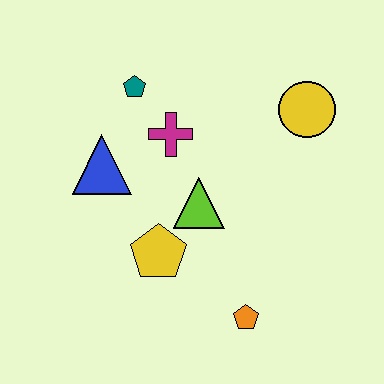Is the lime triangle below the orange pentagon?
No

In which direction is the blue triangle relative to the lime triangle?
The blue triangle is to the left of the lime triangle.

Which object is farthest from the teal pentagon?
The orange pentagon is farthest from the teal pentagon.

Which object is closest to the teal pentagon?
The magenta cross is closest to the teal pentagon.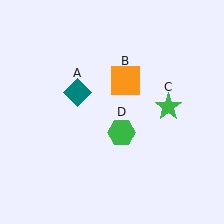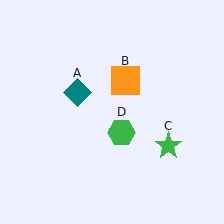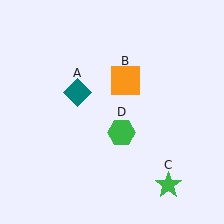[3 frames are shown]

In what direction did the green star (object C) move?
The green star (object C) moved down.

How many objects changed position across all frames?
1 object changed position: green star (object C).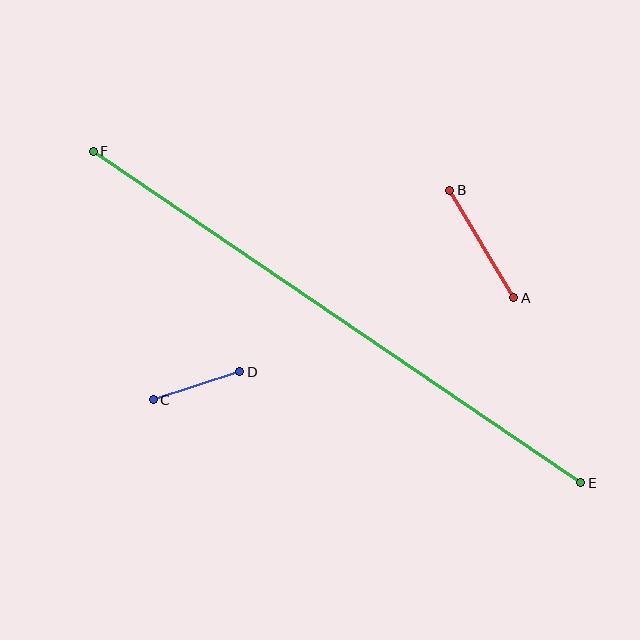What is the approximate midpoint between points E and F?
The midpoint is at approximately (337, 317) pixels.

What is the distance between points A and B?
The distance is approximately 125 pixels.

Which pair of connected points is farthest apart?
Points E and F are farthest apart.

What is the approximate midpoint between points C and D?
The midpoint is at approximately (196, 386) pixels.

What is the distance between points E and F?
The distance is approximately 589 pixels.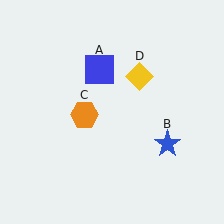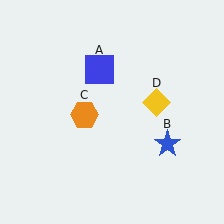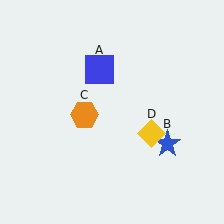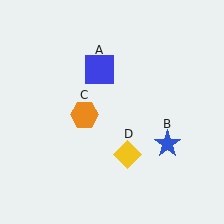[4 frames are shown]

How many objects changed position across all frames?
1 object changed position: yellow diamond (object D).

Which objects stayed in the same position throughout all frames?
Blue square (object A) and blue star (object B) and orange hexagon (object C) remained stationary.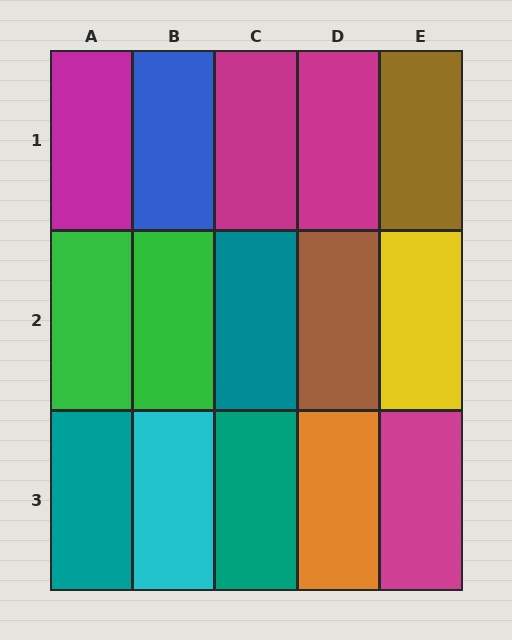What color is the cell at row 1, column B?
Blue.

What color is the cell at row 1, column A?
Magenta.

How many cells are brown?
2 cells are brown.